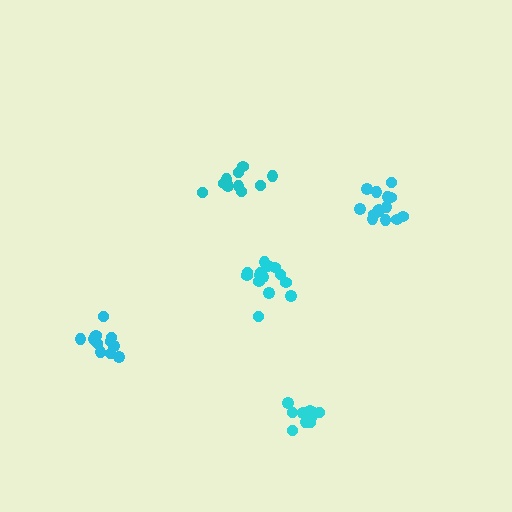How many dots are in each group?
Group 1: 10 dots, Group 2: 10 dots, Group 3: 12 dots, Group 4: 14 dots, Group 5: 14 dots (60 total).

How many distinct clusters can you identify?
There are 5 distinct clusters.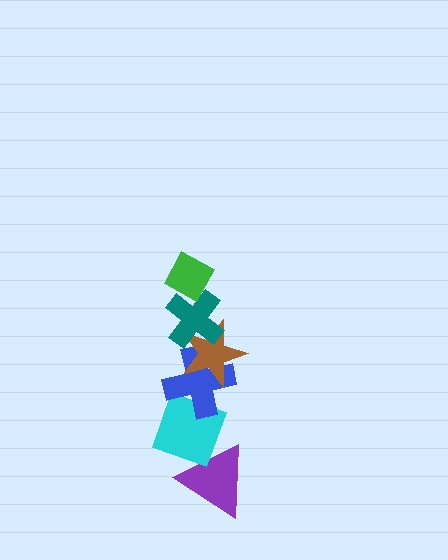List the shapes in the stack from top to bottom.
From top to bottom: the green diamond, the teal cross, the brown star, the blue cross, the cyan diamond, the purple triangle.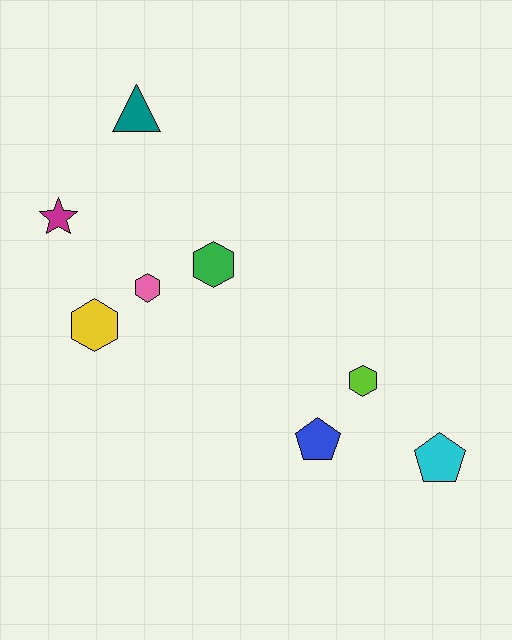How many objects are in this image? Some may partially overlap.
There are 8 objects.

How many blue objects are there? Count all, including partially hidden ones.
There is 1 blue object.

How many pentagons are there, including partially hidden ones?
There are 2 pentagons.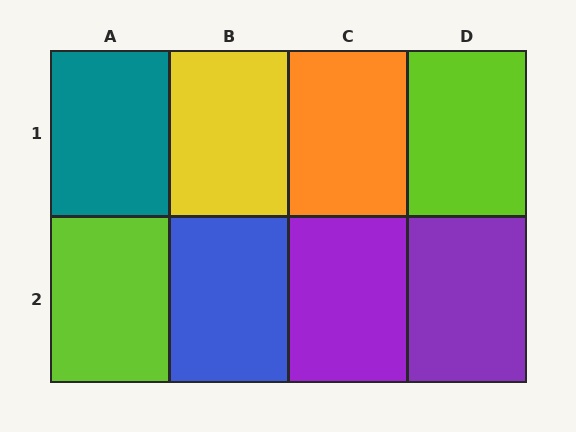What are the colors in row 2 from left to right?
Lime, blue, purple, purple.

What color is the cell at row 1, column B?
Yellow.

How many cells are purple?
2 cells are purple.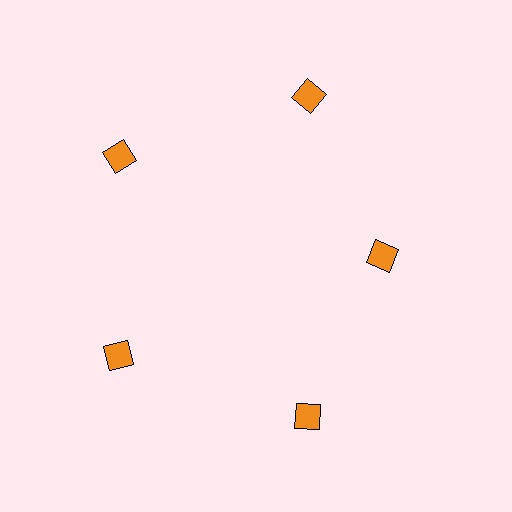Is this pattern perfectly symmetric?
No. The 5 orange diamonds are arranged in a ring, but one element near the 3 o'clock position is pulled inward toward the center, breaking the 5-fold rotational symmetry.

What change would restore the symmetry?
The symmetry would be restored by moving it outward, back onto the ring so that all 5 diamonds sit at equal angles and equal distance from the center.